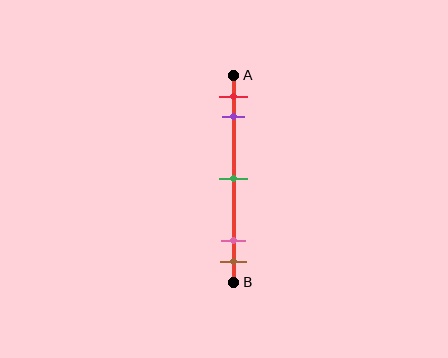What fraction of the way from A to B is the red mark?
The red mark is approximately 10% (0.1) of the way from A to B.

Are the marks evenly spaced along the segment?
No, the marks are not evenly spaced.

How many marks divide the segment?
There are 5 marks dividing the segment.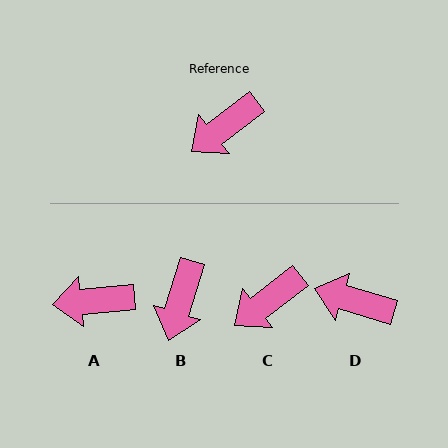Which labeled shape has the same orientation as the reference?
C.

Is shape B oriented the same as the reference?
No, it is off by about 35 degrees.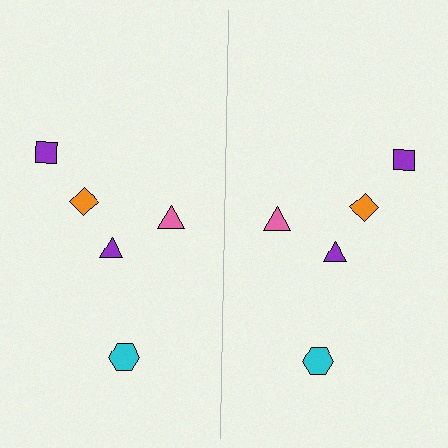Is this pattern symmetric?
Yes, this pattern has bilateral (reflection) symmetry.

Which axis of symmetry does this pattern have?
The pattern has a vertical axis of symmetry running through the center of the image.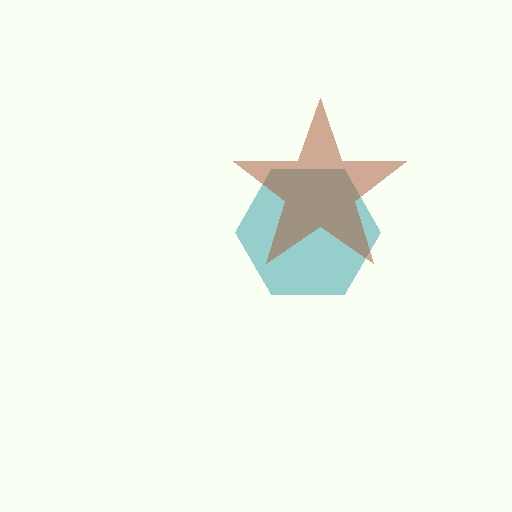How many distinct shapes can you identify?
There are 2 distinct shapes: a teal hexagon, a brown star.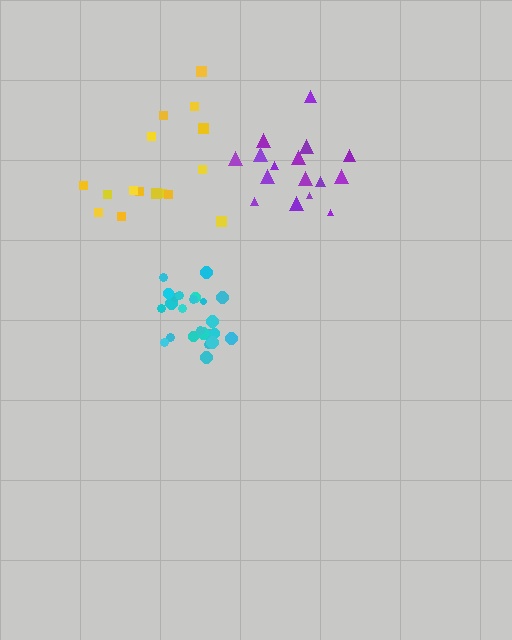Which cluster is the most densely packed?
Cyan.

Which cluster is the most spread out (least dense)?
Yellow.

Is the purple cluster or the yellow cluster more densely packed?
Purple.